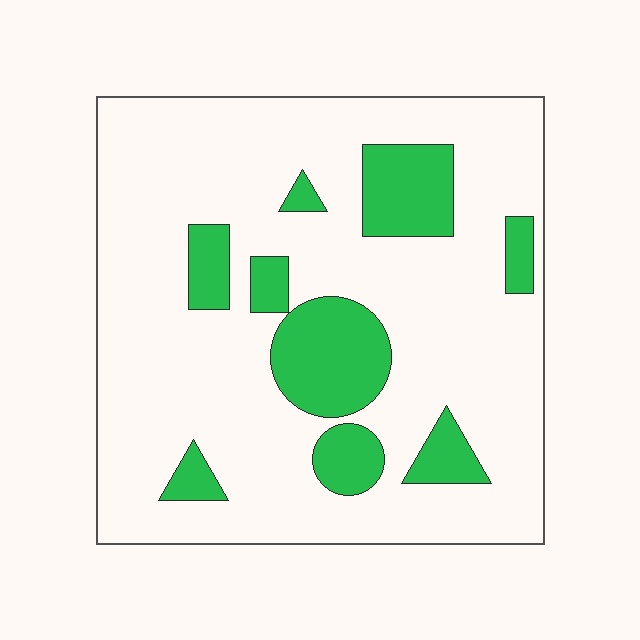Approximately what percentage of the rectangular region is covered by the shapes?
Approximately 20%.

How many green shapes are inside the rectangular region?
9.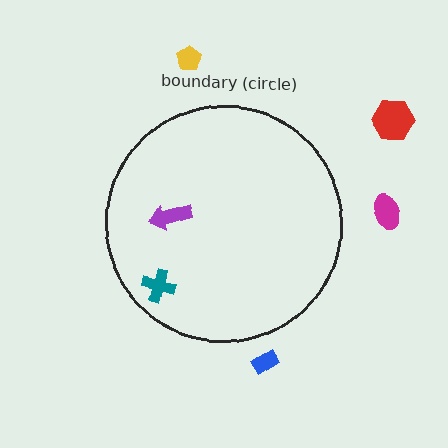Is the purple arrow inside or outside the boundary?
Inside.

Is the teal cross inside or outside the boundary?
Inside.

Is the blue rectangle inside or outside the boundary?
Outside.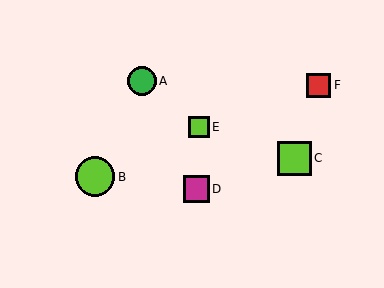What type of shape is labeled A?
Shape A is a green circle.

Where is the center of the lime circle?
The center of the lime circle is at (95, 177).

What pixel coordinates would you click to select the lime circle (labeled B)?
Click at (95, 177) to select the lime circle B.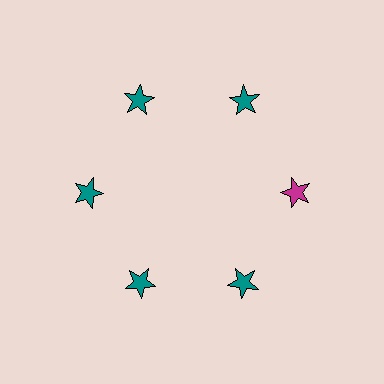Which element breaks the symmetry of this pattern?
The magenta star at roughly the 3 o'clock position breaks the symmetry. All other shapes are teal stars.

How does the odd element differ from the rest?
It has a different color: magenta instead of teal.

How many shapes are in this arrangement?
There are 6 shapes arranged in a ring pattern.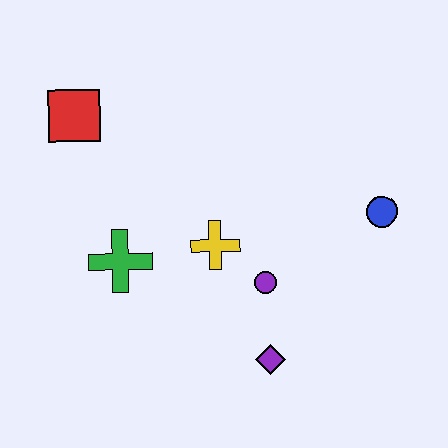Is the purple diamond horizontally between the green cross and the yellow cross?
No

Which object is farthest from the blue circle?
The red square is farthest from the blue circle.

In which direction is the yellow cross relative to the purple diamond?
The yellow cross is above the purple diamond.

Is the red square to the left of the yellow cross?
Yes